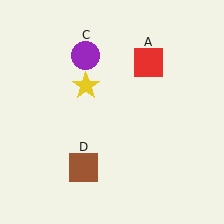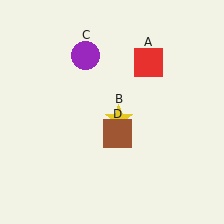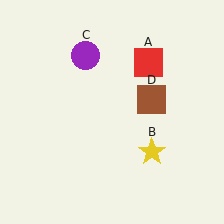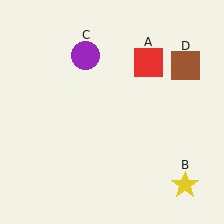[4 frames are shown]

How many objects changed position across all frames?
2 objects changed position: yellow star (object B), brown square (object D).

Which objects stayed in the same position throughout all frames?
Red square (object A) and purple circle (object C) remained stationary.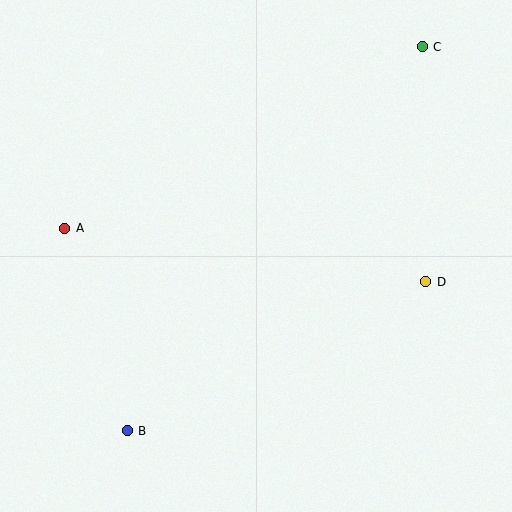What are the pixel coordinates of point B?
Point B is at (127, 431).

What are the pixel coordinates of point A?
Point A is at (65, 228).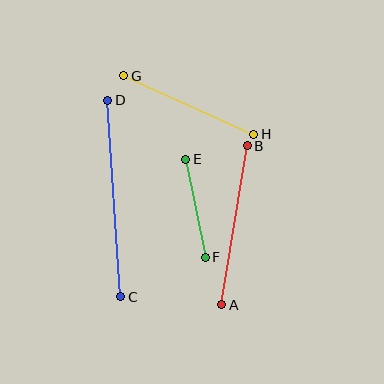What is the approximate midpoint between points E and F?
The midpoint is at approximately (195, 208) pixels.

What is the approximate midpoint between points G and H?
The midpoint is at approximately (189, 105) pixels.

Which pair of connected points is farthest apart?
Points C and D are farthest apart.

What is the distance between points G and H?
The distance is approximately 142 pixels.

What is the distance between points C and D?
The distance is approximately 197 pixels.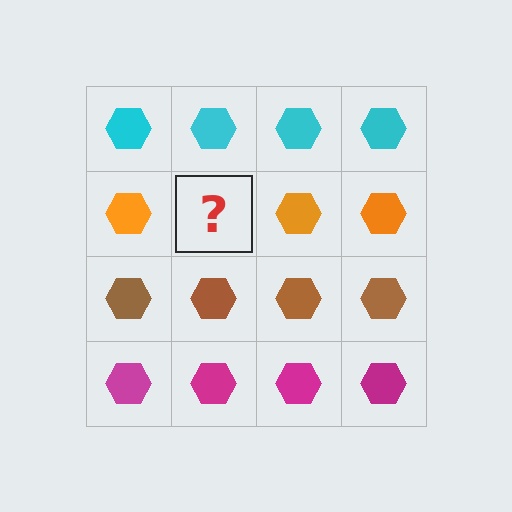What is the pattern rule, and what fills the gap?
The rule is that each row has a consistent color. The gap should be filled with an orange hexagon.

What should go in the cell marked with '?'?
The missing cell should contain an orange hexagon.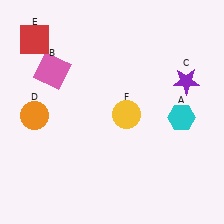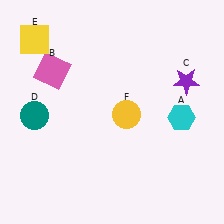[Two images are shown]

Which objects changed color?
D changed from orange to teal. E changed from red to yellow.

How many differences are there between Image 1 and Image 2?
There are 2 differences between the two images.